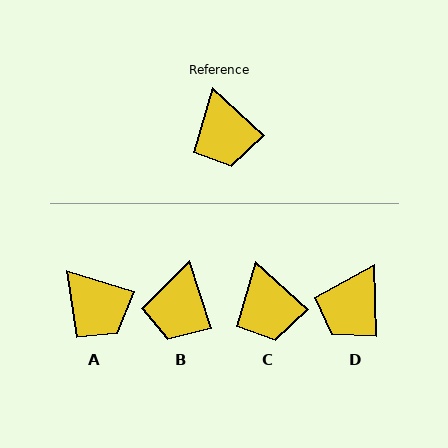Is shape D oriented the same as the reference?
No, it is off by about 45 degrees.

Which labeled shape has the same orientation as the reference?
C.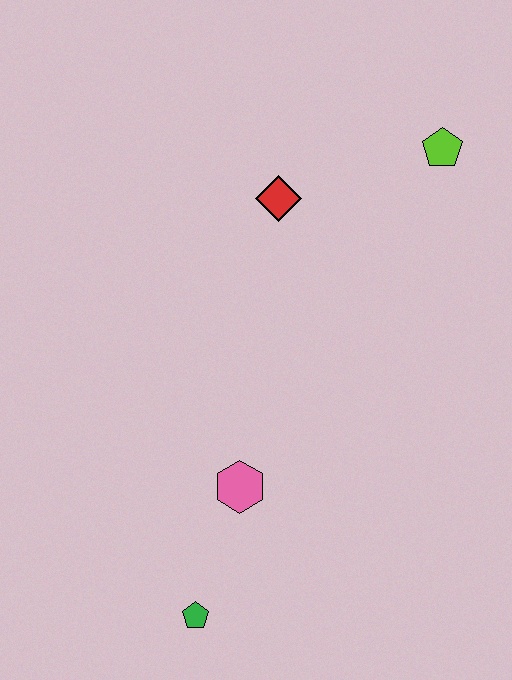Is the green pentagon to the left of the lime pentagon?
Yes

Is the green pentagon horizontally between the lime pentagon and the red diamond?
No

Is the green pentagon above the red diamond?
No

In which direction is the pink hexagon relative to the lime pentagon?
The pink hexagon is below the lime pentagon.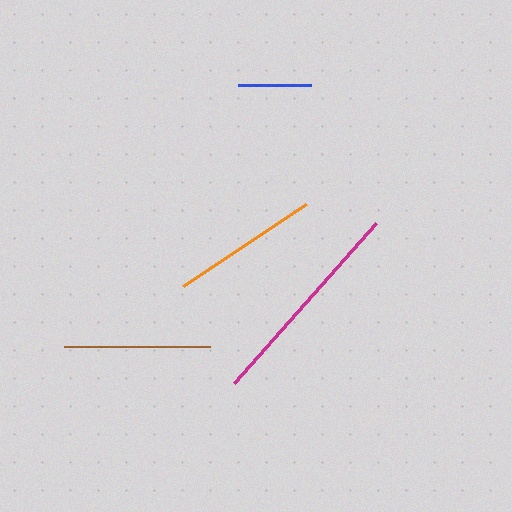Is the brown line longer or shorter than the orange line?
The orange line is longer than the brown line.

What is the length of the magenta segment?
The magenta segment is approximately 214 pixels long.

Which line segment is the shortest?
The blue line is the shortest at approximately 73 pixels.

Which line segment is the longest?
The magenta line is the longest at approximately 214 pixels.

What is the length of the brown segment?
The brown segment is approximately 146 pixels long.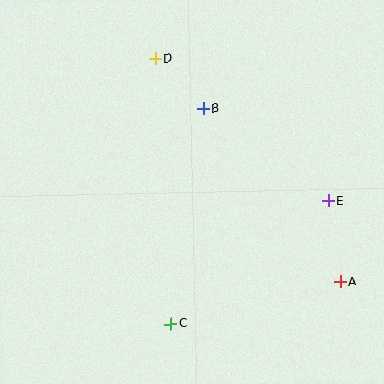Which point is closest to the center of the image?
Point B at (203, 108) is closest to the center.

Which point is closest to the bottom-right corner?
Point A is closest to the bottom-right corner.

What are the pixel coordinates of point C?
Point C is at (171, 324).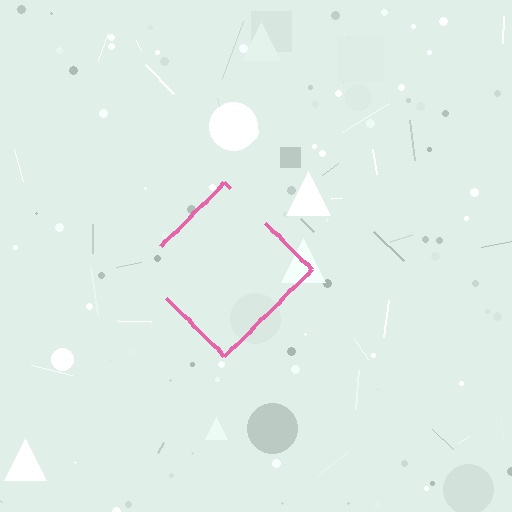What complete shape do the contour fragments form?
The contour fragments form a diamond.